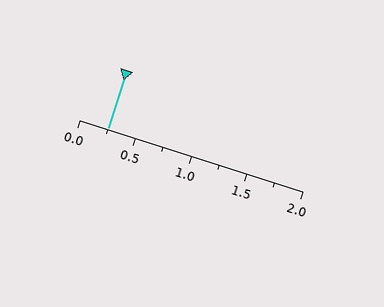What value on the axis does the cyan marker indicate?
The marker indicates approximately 0.25.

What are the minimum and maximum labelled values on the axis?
The axis runs from 0.0 to 2.0.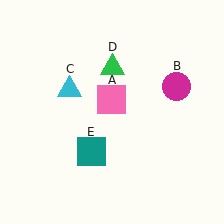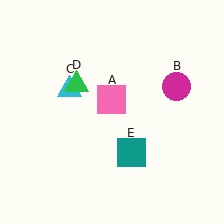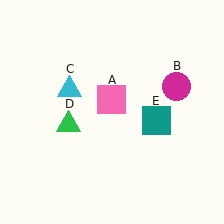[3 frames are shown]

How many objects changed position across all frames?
2 objects changed position: green triangle (object D), teal square (object E).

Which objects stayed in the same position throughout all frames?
Pink square (object A) and magenta circle (object B) and cyan triangle (object C) remained stationary.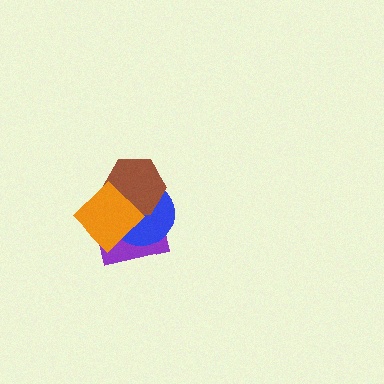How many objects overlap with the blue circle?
3 objects overlap with the blue circle.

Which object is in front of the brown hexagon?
The orange diamond is in front of the brown hexagon.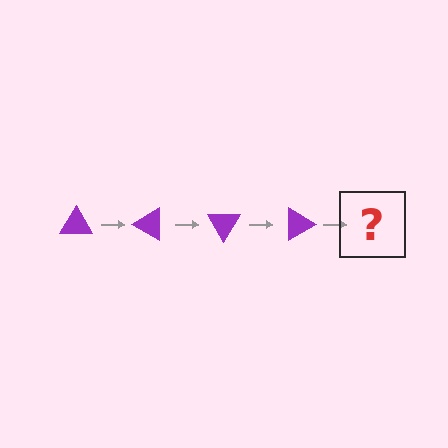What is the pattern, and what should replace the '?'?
The pattern is that the triangle rotates 30 degrees each step. The '?' should be a purple triangle rotated 120 degrees.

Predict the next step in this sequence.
The next step is a purple triangle rotated 120 degrees.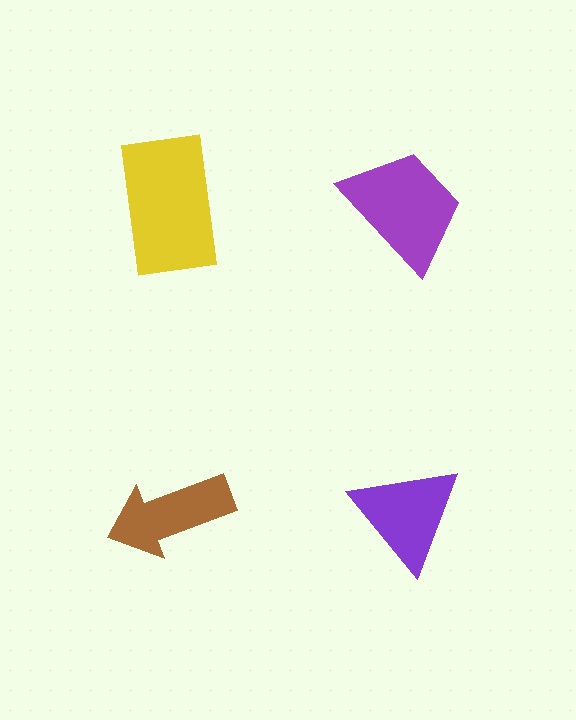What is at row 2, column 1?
A brown arrow.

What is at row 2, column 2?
A purple triangle.